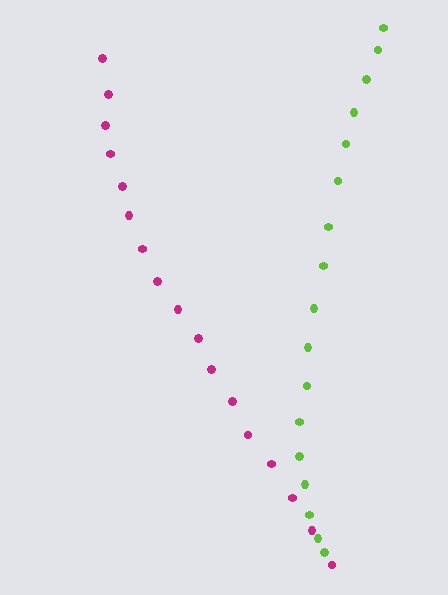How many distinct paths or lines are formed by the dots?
There are 2 distinct paths.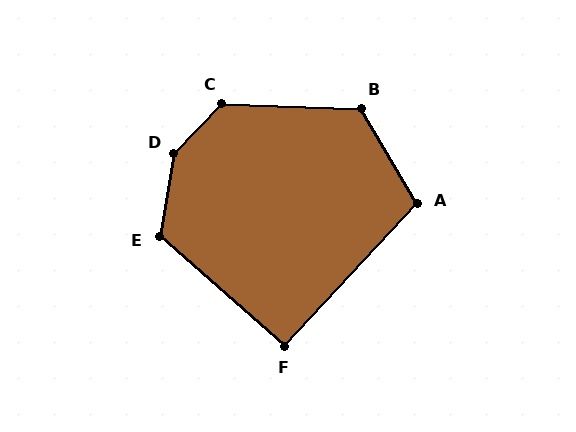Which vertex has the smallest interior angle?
F, at approximately 92 degrees.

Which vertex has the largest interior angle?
D, at approximately 146 degrees.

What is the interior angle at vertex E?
Approximately 122 degrees (obtuse).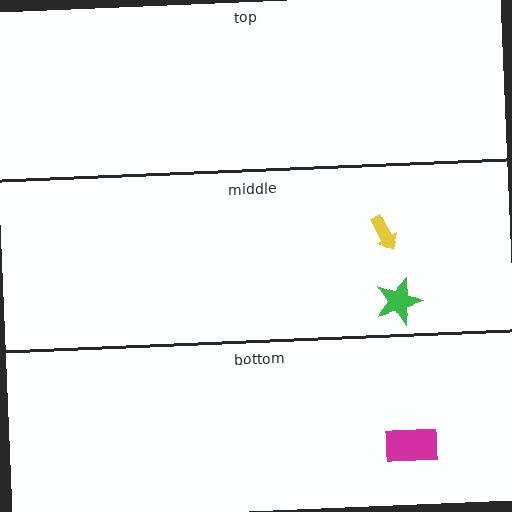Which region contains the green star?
The middle region.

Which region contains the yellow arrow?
The middle region.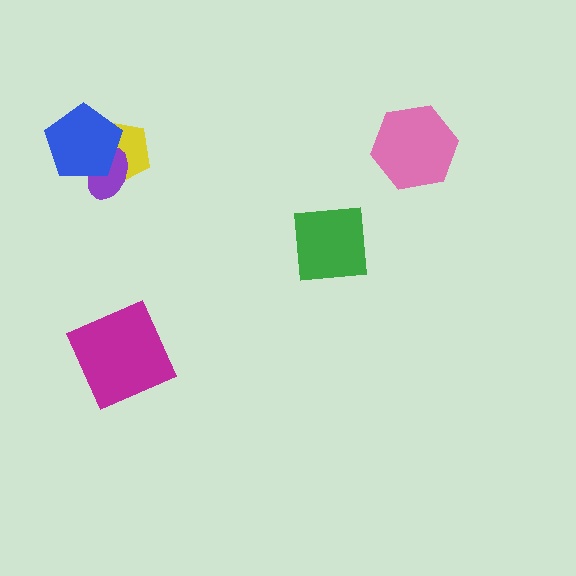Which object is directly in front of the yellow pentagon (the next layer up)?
The purple ellipse is directly in front of the yellow pentagon.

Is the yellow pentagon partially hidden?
Yes, it is partially covered by another shape.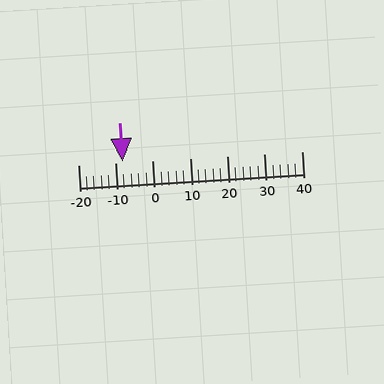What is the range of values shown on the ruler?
The ruler shows values from -20 to 40.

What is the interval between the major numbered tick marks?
The major tick marks are spaced 10 units apart.